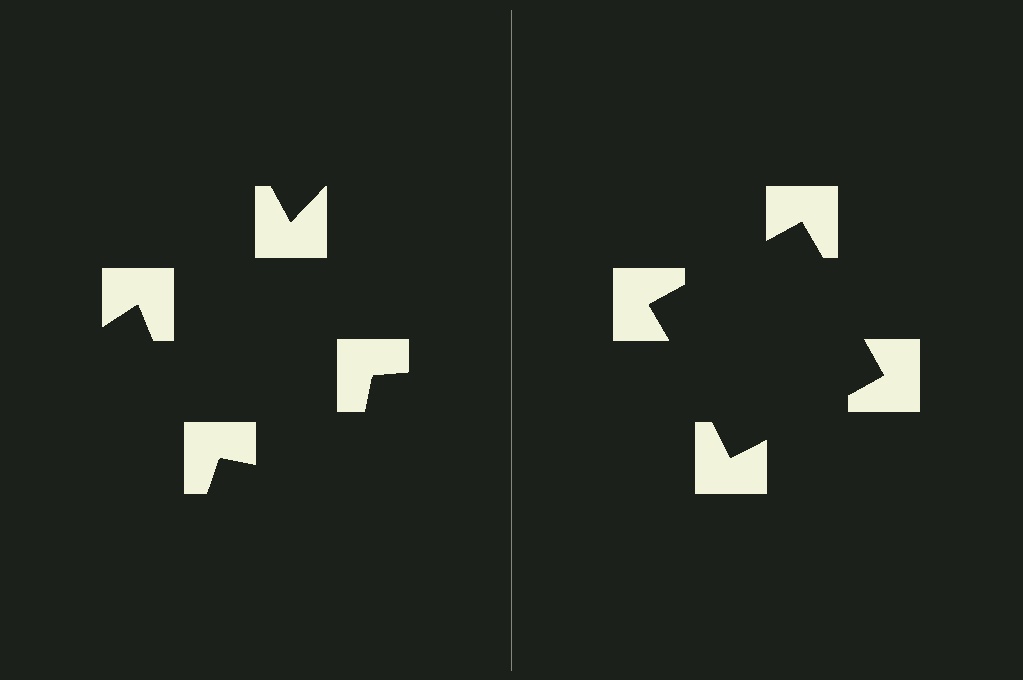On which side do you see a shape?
An illusory square appears on the right side. On the left side the wedge cuts are rotated, so no coherent shape forms.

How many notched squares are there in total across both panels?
8 — 4 on each side.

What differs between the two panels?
The notched squares are positioned identically on both sides; only the wedge orientations differ. On the right they align to a square; on the left they are misaligned.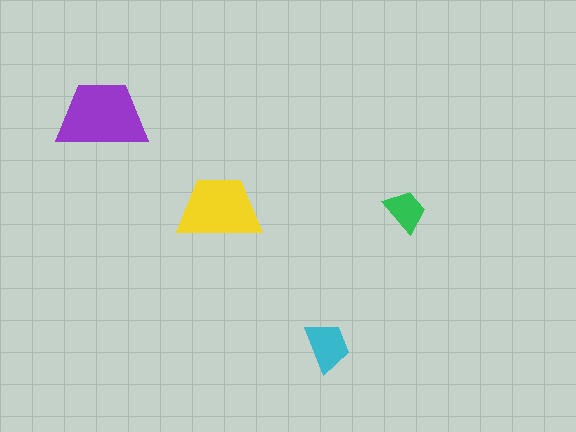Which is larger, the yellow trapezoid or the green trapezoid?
The yellow one.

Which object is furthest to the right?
The green trapezoid is rightmost.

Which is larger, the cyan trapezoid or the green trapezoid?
The cyan one.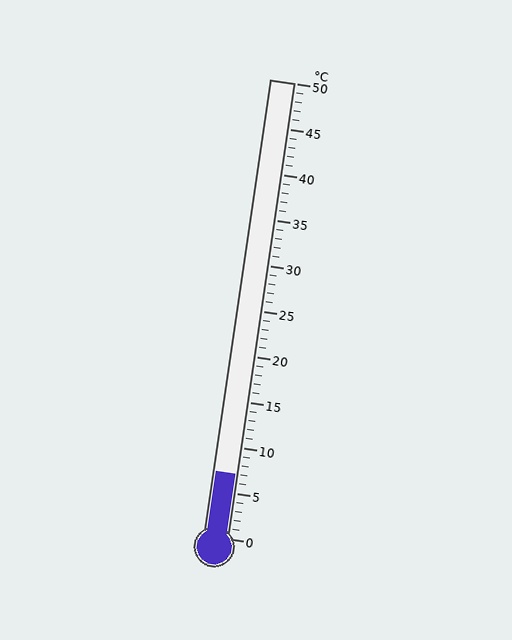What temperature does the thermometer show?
The thermometer shows approximately 7°C.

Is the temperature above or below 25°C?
The temperature is below 25°C.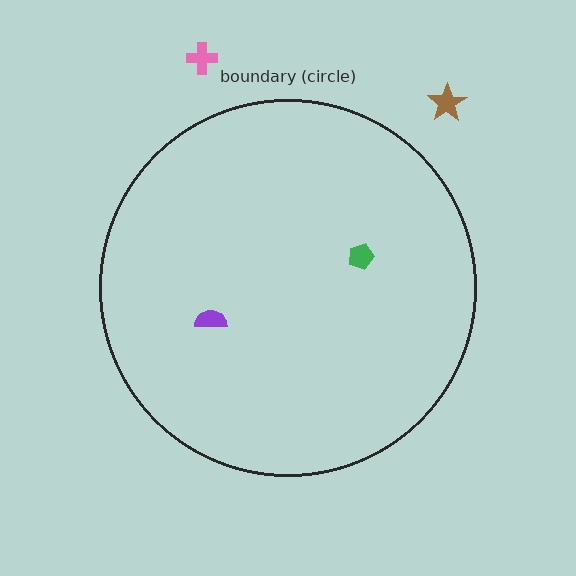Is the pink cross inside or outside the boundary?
Outside.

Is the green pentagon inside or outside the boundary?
Inside.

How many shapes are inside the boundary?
2 inside, 2 outside.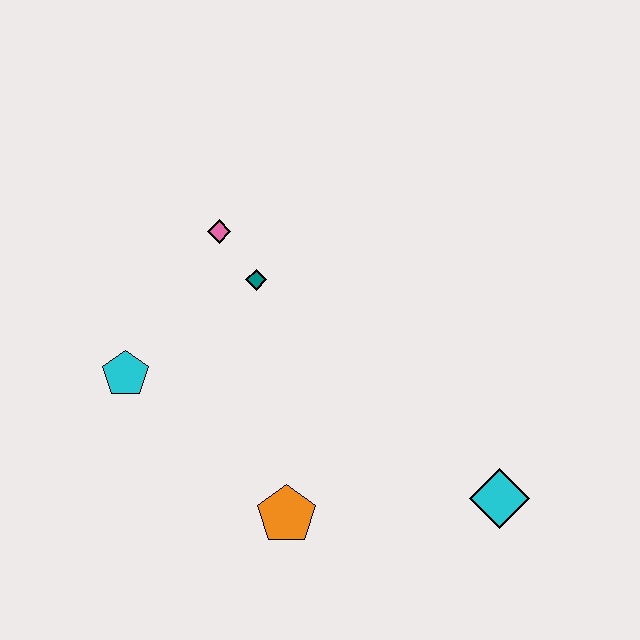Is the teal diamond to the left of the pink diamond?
No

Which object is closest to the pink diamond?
The teal diamond is closest to the pink diamond.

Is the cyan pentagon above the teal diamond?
No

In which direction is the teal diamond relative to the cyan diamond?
The teal diamond is to the left of the cyan diamond.